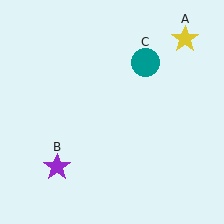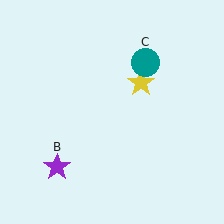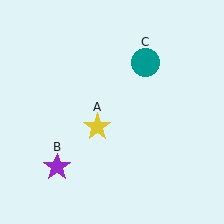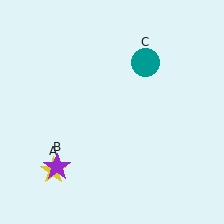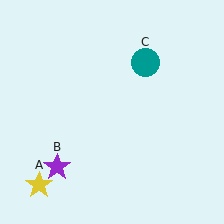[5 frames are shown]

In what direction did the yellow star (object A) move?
The yellow star (object A) moved down and to the left.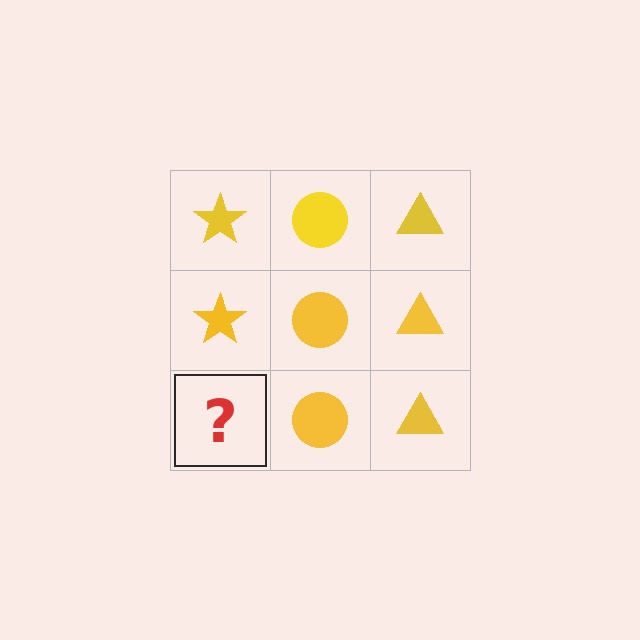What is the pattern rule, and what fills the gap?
The rule is that each column has a consistent shape. The gap should be filled with a yellow star.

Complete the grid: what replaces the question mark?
The question mark should be replaced with a yellow star.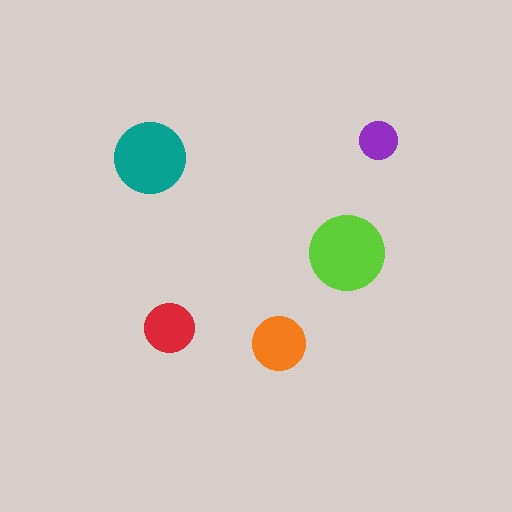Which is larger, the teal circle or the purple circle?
The teal one.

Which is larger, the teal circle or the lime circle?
The lime one.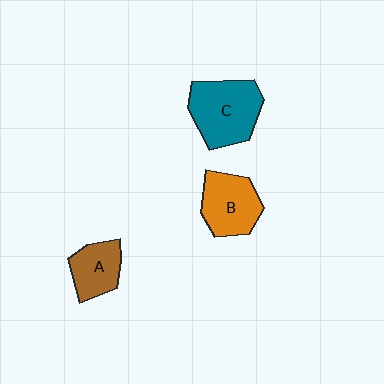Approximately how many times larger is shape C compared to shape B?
Approximately 1.3 times.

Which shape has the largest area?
Shape C (teal).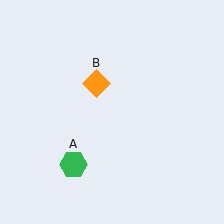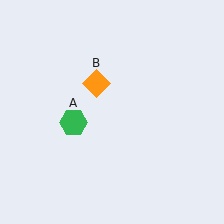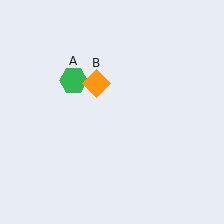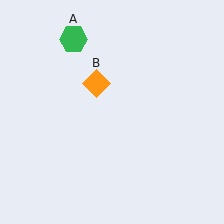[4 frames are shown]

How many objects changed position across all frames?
1 object changed position: green hexagon (object A).